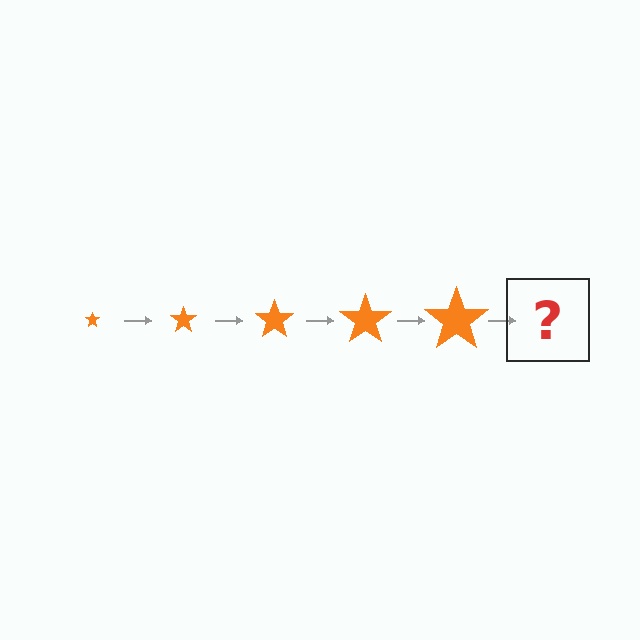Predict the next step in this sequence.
The next step is an orange star, larger than the previous one.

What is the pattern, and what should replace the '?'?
The pattern is that the star gets progressively larger each step. The '?' should be an orange star, larger than the previous one.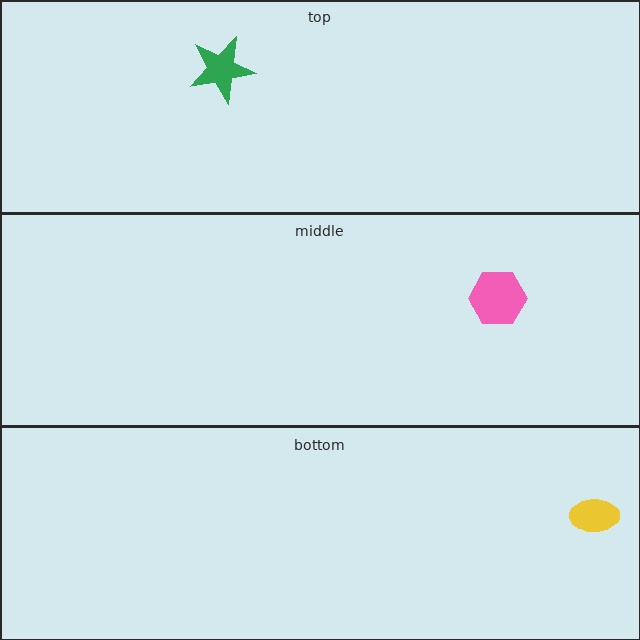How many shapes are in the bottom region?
1.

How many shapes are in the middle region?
1.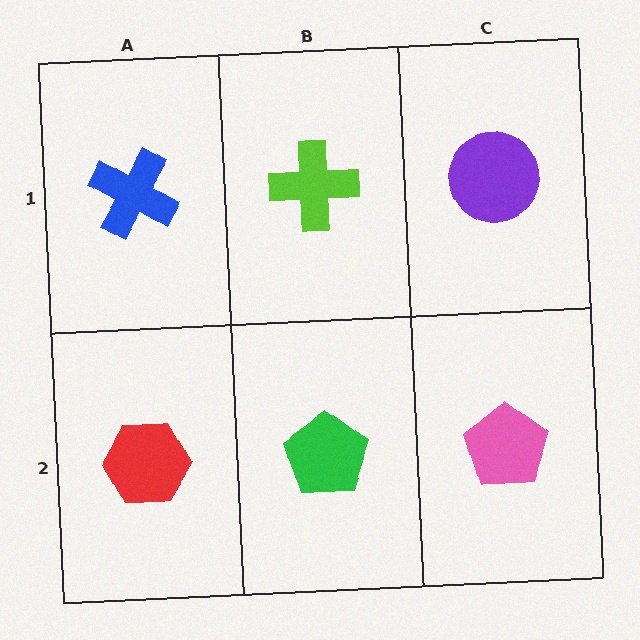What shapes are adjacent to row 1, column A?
A red hexagon (row 2, column A), a lime cross (row 1, column B).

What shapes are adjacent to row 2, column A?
A blue cross (row 1, column A), a green pentagon (row 2, column B).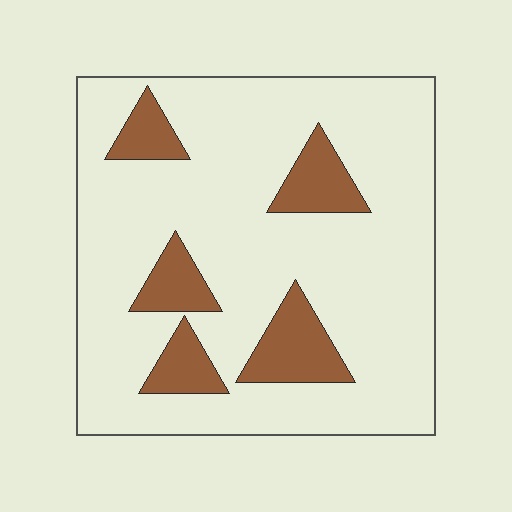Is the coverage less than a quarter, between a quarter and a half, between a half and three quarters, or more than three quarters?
Less than a quarter.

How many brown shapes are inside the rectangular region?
5.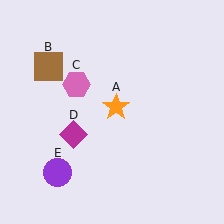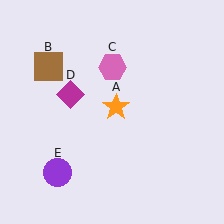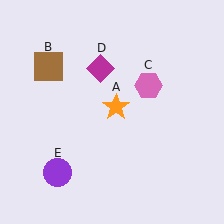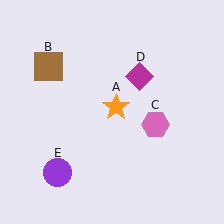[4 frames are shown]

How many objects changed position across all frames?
2 objects changed position: pink hexagon (object C), magenta diamond (object D).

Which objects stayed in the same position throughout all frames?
Orange star (object A) and brown square (object B) and purple circle (object E) remained stationary.